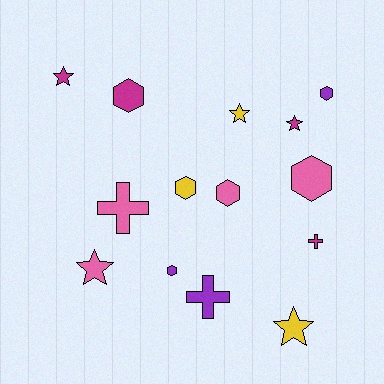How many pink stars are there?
There is 1 pink star.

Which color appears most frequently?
Magenta, with 4 objects.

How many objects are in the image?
There are 14 objects.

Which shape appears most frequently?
Hexagon, with 6 objects.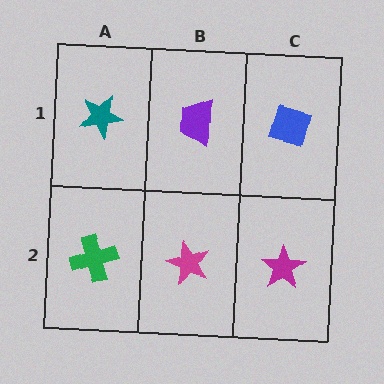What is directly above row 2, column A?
A teal star.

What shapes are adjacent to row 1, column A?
A green cross (row 2, column A), a purple trapezoid (row 1, column B).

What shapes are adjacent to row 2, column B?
A purple trapezoid (row 1, column B), a green cross (row 2, column A), a magenta star (row 2, column C).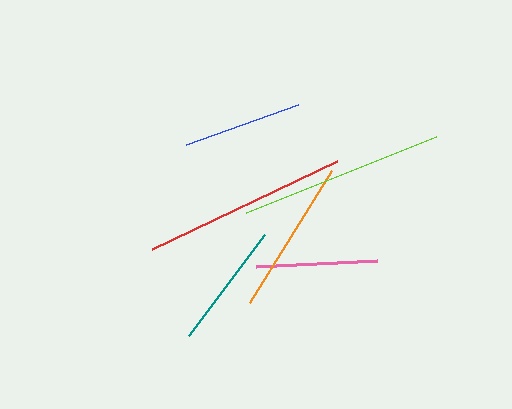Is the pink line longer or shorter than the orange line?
The orange line is longer than the pink line.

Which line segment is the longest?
The red line is the longest at approximately 205 pixels.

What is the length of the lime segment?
The lime segment is approximately 205 pixels long.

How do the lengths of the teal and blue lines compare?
The teal and blue lines are approximately the same length.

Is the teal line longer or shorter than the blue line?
The teal line is longer than the blue line.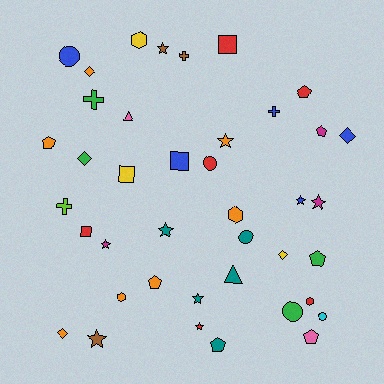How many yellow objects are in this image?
There are 3 yellow objects.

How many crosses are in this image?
There are 4 crosses.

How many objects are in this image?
There are 40 objects.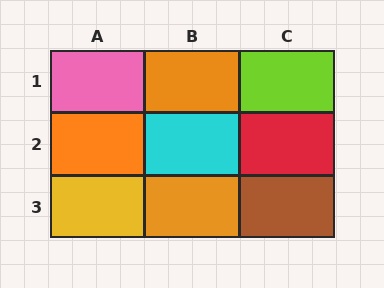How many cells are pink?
1 cell is pink.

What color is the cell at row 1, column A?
Pink.